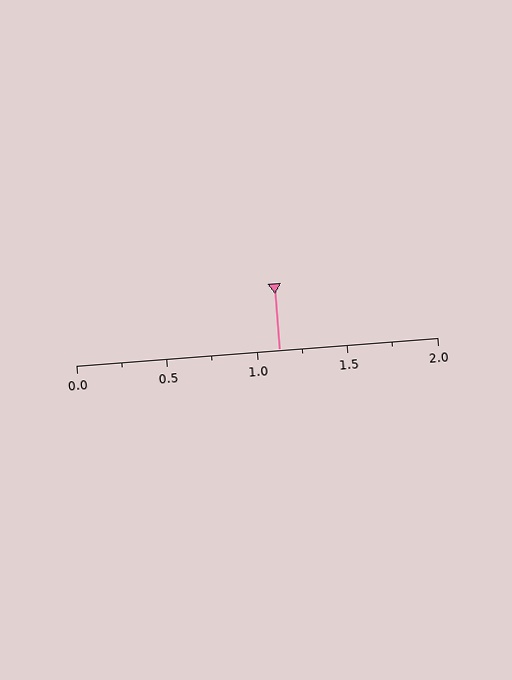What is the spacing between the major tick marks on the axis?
The major ticks are spaced 0.5 apart.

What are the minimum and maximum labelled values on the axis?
The axis runs from 0.0 to 2.0.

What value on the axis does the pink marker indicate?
The marker indicates approximately 1.12.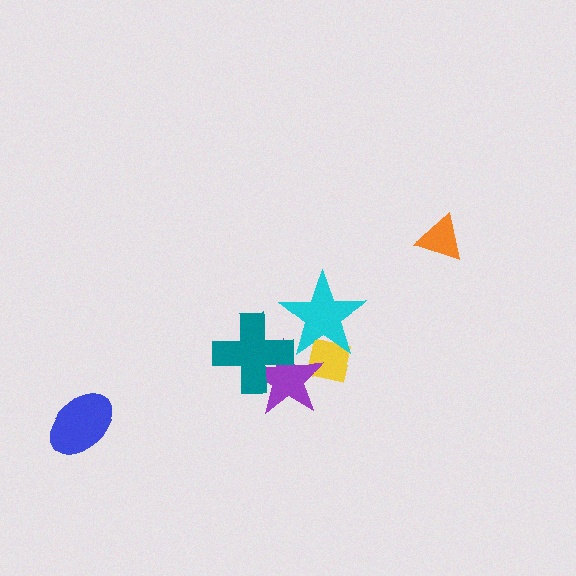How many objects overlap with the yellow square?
2 objects overlap with the yellow square.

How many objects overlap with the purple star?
3 objects overlap with the purple star.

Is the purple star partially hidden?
Yes, it is partially covered by another shape.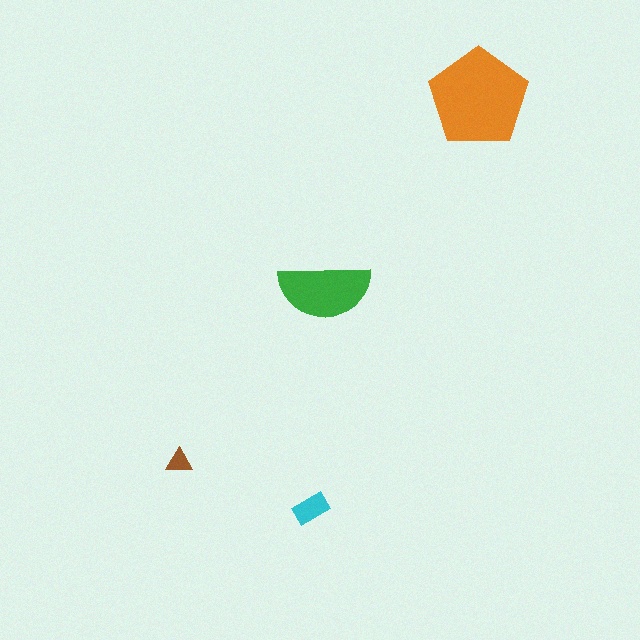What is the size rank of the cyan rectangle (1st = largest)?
3rd.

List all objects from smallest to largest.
The brown triangle, the cyan rectangle, the green semicircle, the orange pentagon.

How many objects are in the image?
There are 4 objects in the image.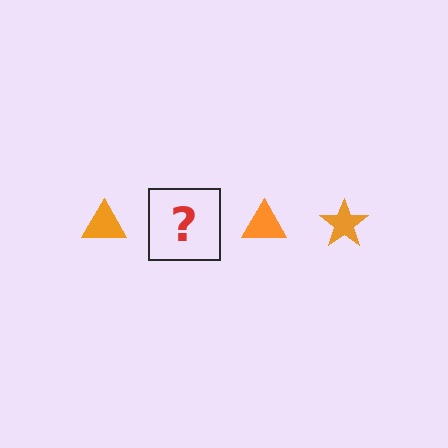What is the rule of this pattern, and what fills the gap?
The rule is that the pattern cycles through triangle, star shapes in orange. The gap should be filled with an orange star.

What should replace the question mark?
The question mark should be replaced with an orange star.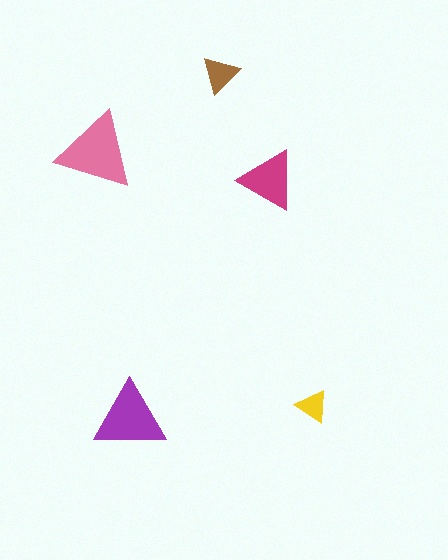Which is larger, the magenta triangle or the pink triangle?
The pink one.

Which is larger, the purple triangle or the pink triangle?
The pink one.